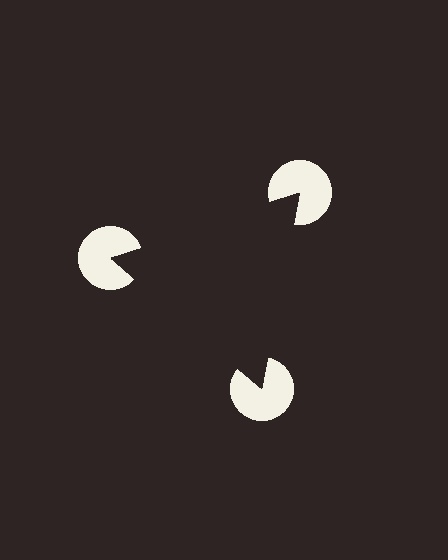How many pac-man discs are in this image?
There are 3 — one at each vertex of the illusory triangle.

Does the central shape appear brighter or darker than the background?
It typically appears slightly darker than the background, even though no actual brightness change is drawn.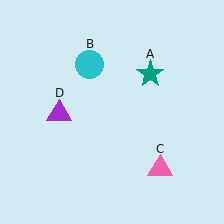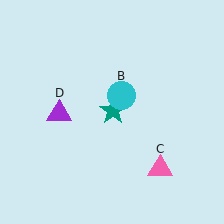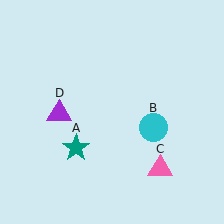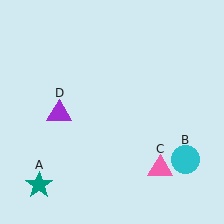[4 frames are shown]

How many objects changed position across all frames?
2 objects changed position: teal star (object A), cyan circle (object B).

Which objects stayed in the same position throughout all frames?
Pink triangle (object C) and purple triangle (object D) remained stationary.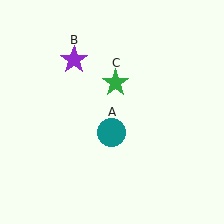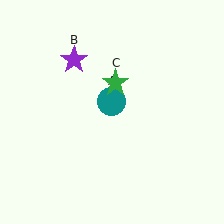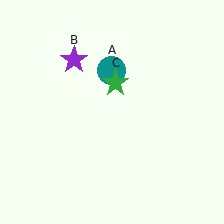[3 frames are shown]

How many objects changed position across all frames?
1 object changed position: teal circle (object A).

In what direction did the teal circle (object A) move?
The teal circle (object A) moved up.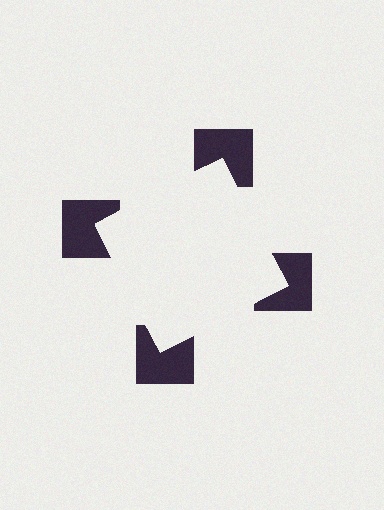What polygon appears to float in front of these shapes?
An illusory square — its edges are inferred from the aligned wedge cuts in the notched squares, not physically drawn.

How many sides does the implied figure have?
4 sides.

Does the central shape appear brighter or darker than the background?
It typically appears slightly brighter than the background, even though no actual brightness change is drawn.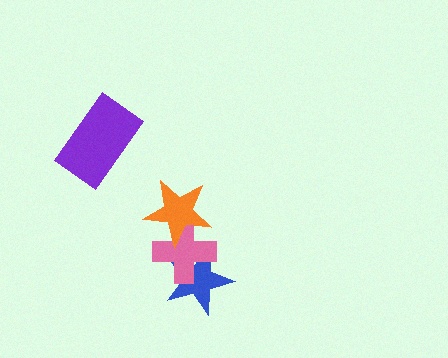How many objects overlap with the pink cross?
2 objects overlap with the pink cross.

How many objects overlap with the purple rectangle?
0 objects overlap with the purple rectangle.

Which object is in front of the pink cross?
The orange star is in front of the pink cross.